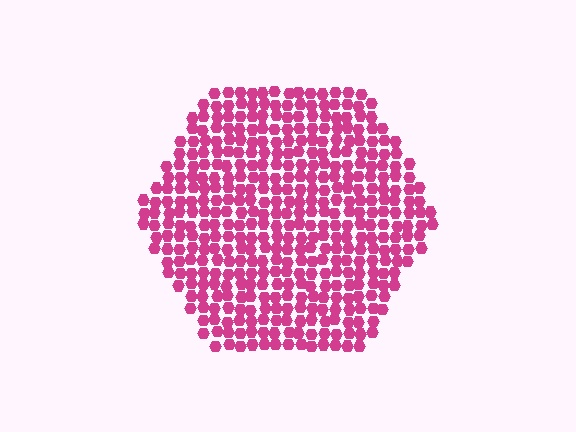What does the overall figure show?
The overall figure shows a hexagon.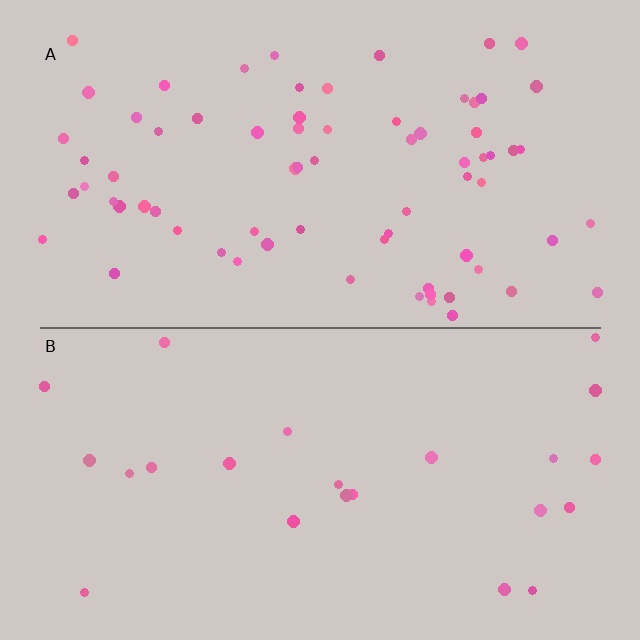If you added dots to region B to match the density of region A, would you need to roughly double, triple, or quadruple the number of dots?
Approximately triple.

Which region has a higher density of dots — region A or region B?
A (the top).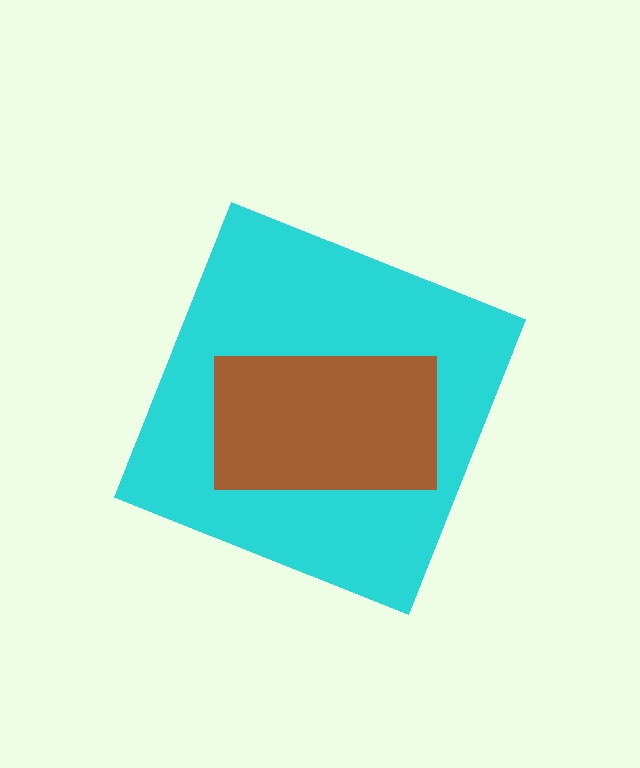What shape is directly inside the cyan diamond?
The brown rectangle.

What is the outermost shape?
The cyan diamond.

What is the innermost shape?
The brown rectangle.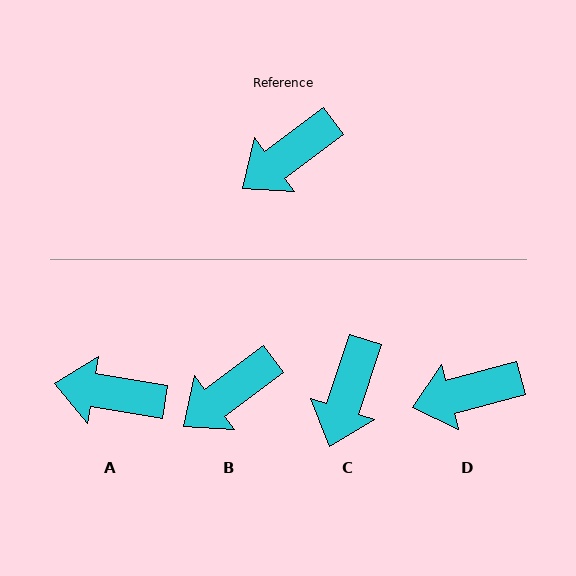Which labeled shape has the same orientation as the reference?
B.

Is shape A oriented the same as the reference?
No, it is off by about 46 degrees.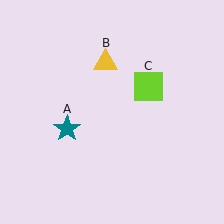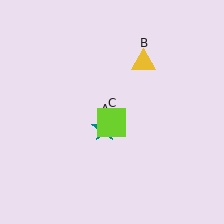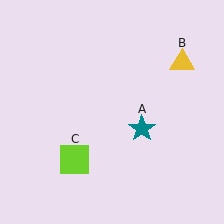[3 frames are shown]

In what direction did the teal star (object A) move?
The teal star (object A) moved right.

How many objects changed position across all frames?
3 objects changed position: teal star (object A), yellow triangle (object B), lime square (object C).